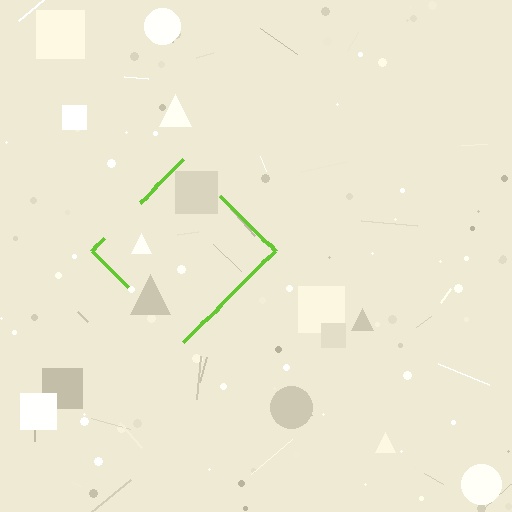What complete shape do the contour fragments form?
The contour fragments form a diamond.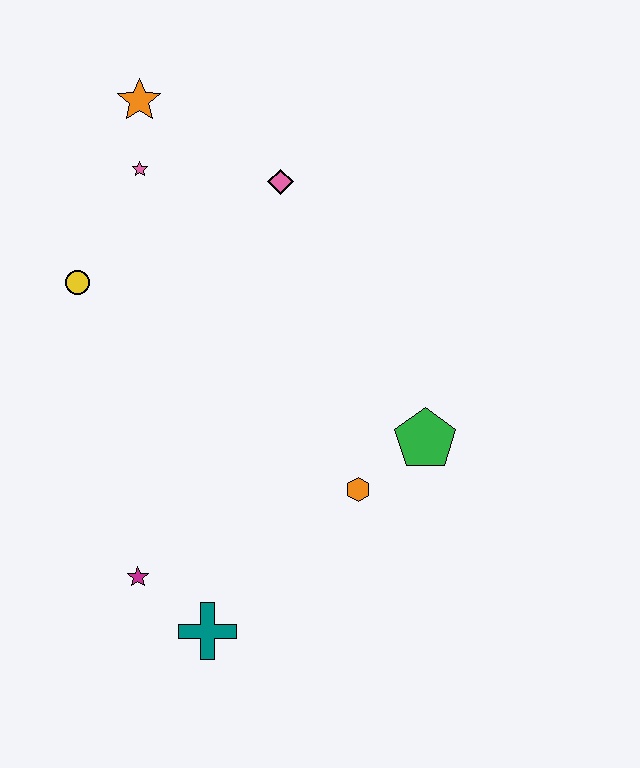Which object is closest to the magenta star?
The teal cross is closest to the magenta star.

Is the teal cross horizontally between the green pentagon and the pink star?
Yes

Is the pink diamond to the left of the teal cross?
No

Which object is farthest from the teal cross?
The orange star is farthest from the teal cross.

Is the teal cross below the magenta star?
Yes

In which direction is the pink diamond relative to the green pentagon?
The pink diamond is above the green pentagon.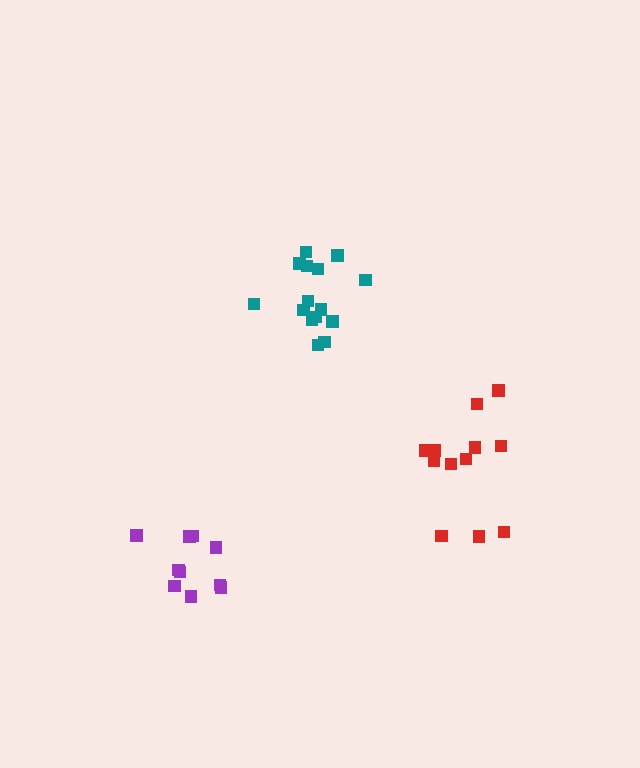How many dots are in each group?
Group 1: 15 dots, Group 2: 10 dots, Group 3: 12 dots (37 total).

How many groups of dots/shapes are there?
There are 3 groups.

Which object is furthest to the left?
The purple cluster is leftmost.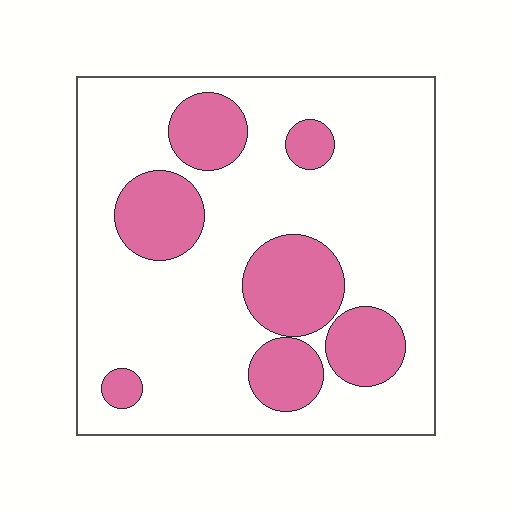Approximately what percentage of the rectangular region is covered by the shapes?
Approximately 25%.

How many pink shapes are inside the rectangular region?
7.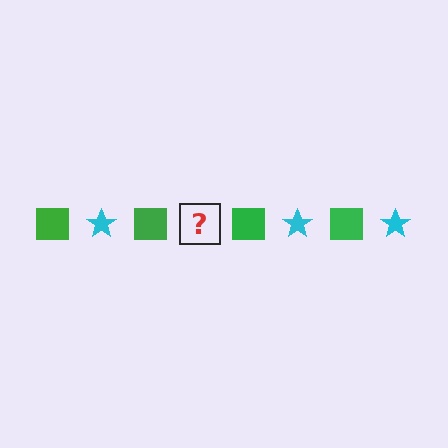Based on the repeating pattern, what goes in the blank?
The blank should be a cyan star.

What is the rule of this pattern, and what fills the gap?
The rule is that the pattern alternates between green square and cyan star. The gap should be filled with a cyan star.